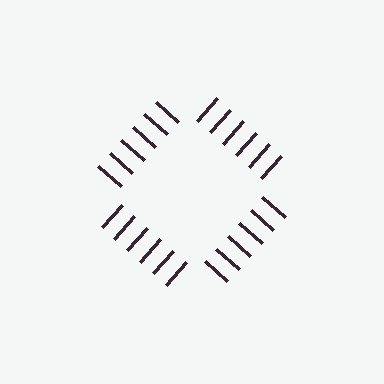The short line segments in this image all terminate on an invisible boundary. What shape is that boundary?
An illusory square — the line segments terminate on its edges but no continuous stroke is drawn.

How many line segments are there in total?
24 — 6 along each of the 4 edges.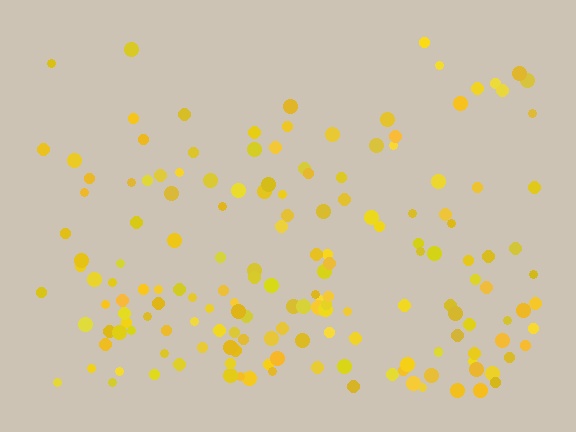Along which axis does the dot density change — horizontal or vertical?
Vertical.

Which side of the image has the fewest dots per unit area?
The top.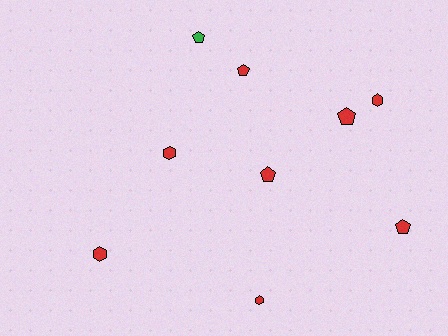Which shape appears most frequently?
Pentagon, with 5 objects.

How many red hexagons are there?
There are 4 red hexagons.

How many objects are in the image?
There are 9 objects.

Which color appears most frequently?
Red, with 8 objects.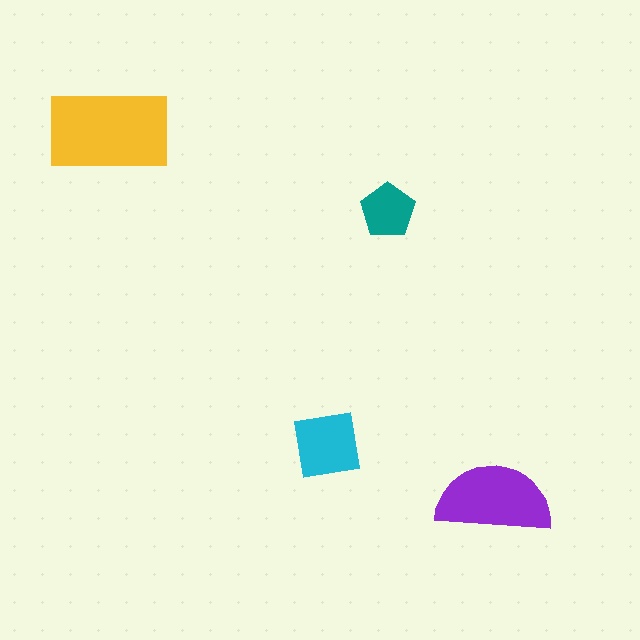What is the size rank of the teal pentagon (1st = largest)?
4th.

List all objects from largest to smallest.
The yellow rectangle, the purple semicircle, the cyan square, the teal pentagon.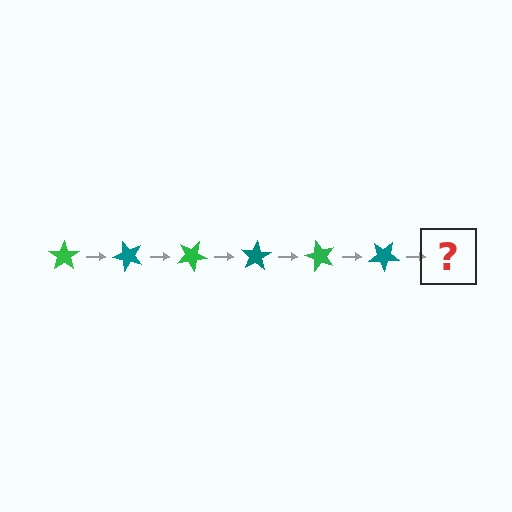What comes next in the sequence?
The next element should be a green star, rotated 300 degrees from the start.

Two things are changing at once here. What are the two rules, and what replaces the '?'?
The two rules are that it rotates 50 degrees each step and the color cycles through green and teal. The '?' should be a green star, rotated 300 degrees from the start.